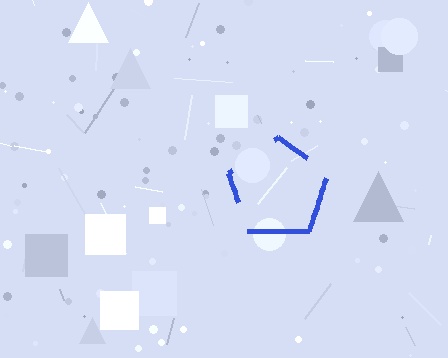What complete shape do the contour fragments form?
The contour fragments form a pentagon.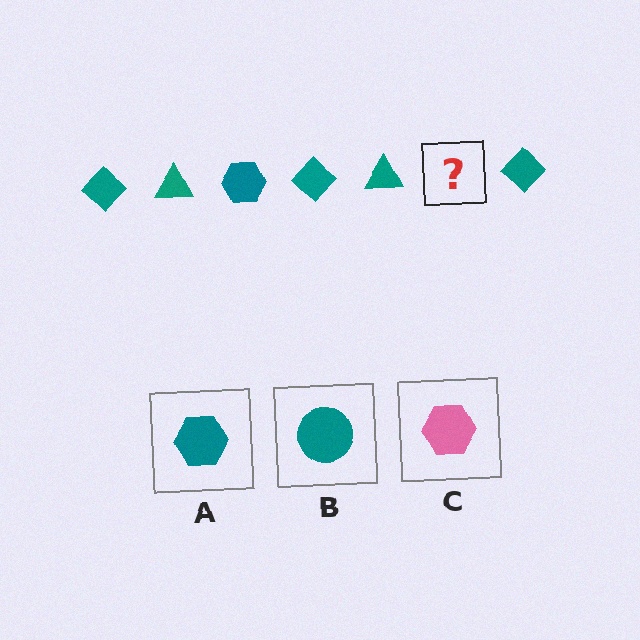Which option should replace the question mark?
Option A.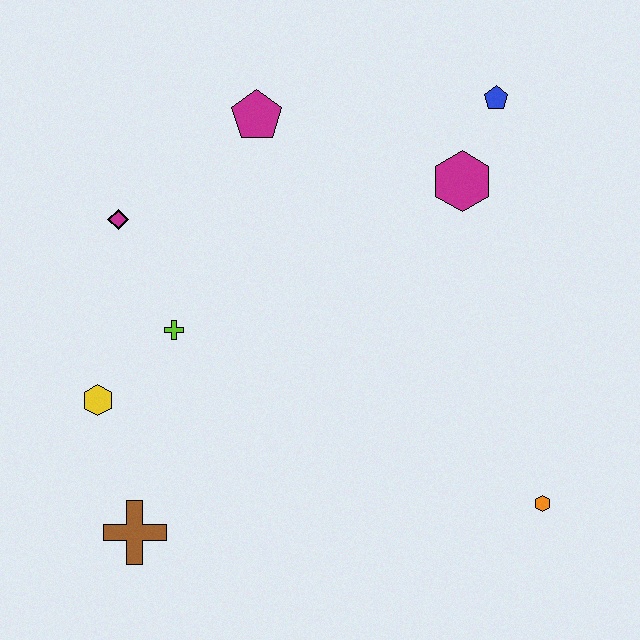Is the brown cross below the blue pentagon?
Yes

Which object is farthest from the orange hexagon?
The magenta diamond is farthest from the orange hexagon.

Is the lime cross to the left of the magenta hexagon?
Yes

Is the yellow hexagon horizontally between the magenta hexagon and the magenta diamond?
No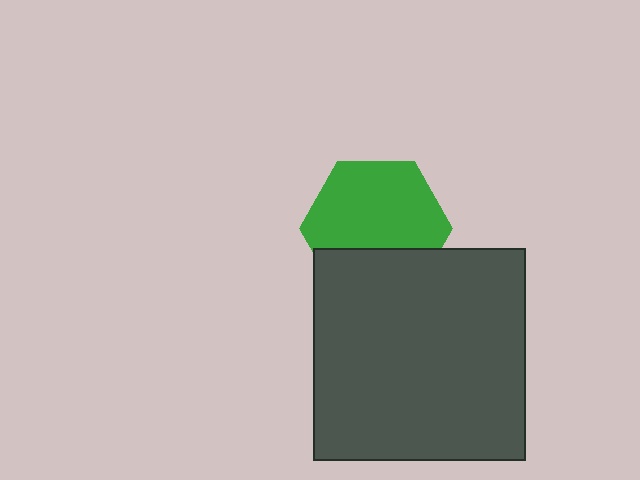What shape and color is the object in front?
The object in front is a dark gray square.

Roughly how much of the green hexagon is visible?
Most of it is visible (roughly 68%).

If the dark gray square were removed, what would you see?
You would see the complete green hexagon.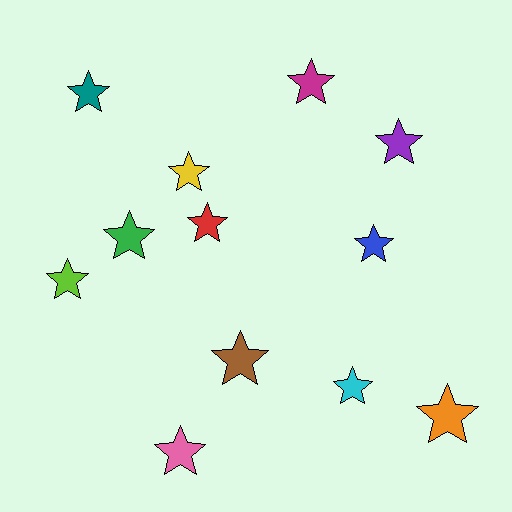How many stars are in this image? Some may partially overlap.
There are 12 stars.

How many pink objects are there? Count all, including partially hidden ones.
There is 1 pink object.